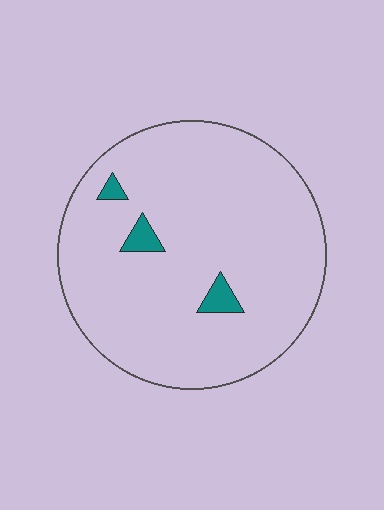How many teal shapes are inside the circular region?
3.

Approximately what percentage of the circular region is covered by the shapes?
Approximately 5%.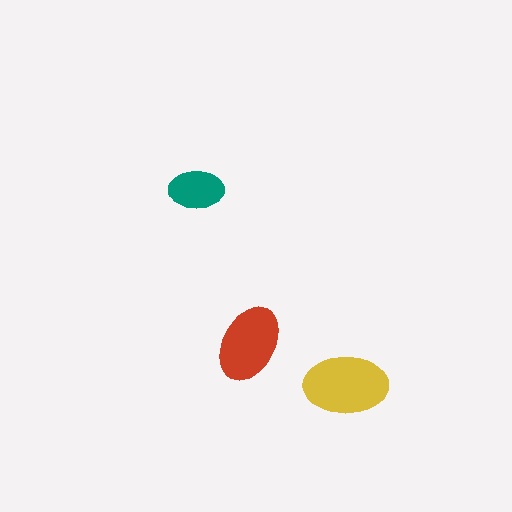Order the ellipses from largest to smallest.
the yellow one, the red one, the teal one.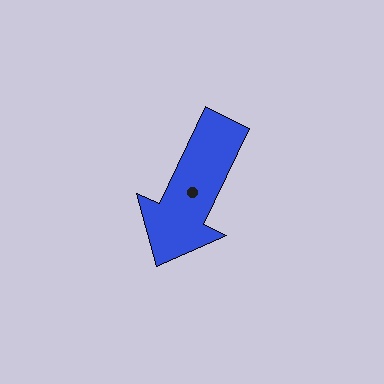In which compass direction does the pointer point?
Southwest.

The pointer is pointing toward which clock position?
Roughly 7 o'clock.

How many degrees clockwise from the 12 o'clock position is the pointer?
Approximately 205 degrees.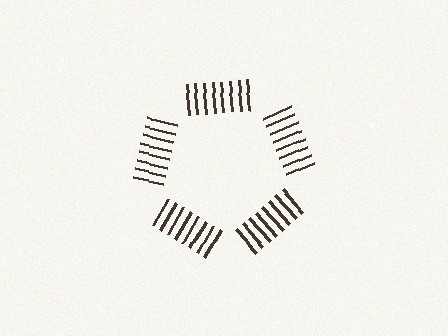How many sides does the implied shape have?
5 sides — the line-ends trace a pentagon.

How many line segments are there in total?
40 — 8 along each of the 5 edges.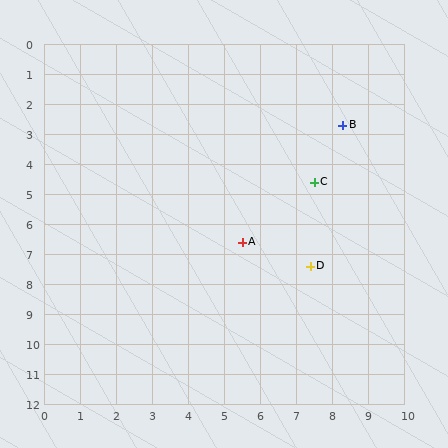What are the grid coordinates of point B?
Point B is at approximately (8.3, 2.7).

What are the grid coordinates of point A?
Point A is at approximately (5.5, 6.6).